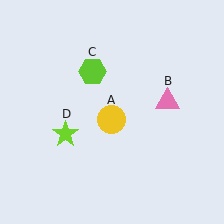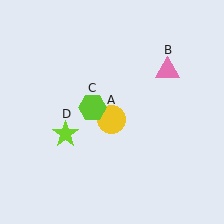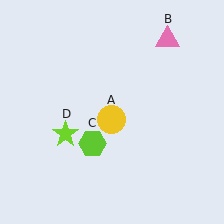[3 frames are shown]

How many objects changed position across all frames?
2 objects changed position: pink triangle (object B), lime hexagon (object C).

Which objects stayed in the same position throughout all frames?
Yellow circle (object A) and lime star (object D) remained stationary.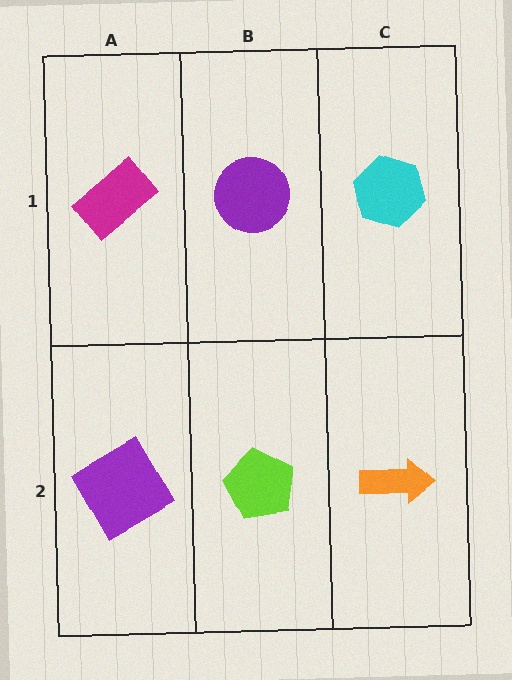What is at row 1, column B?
A purple circle.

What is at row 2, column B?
A lime pentagon.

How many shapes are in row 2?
3 shapes.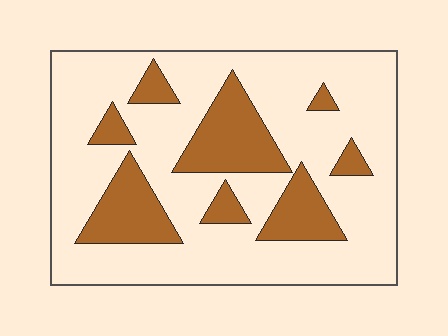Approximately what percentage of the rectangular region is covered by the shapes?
Approximately 25%.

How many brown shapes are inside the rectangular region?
8.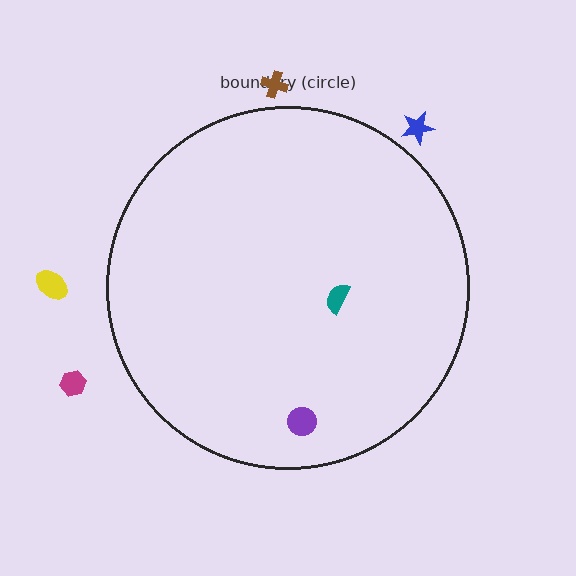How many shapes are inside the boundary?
2 inside, 4 outside.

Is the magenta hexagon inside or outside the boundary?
Outside.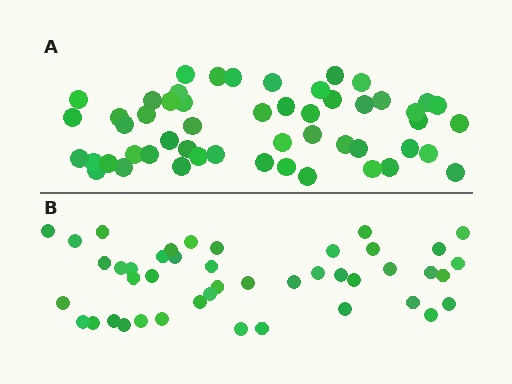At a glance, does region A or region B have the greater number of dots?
Region A (the top region) has more dots.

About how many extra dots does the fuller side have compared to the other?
Region A has roughly 8 or so more dots than region B.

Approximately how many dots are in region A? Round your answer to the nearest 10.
About 50 dots. (The exact count is 52, which rounds to 50.)